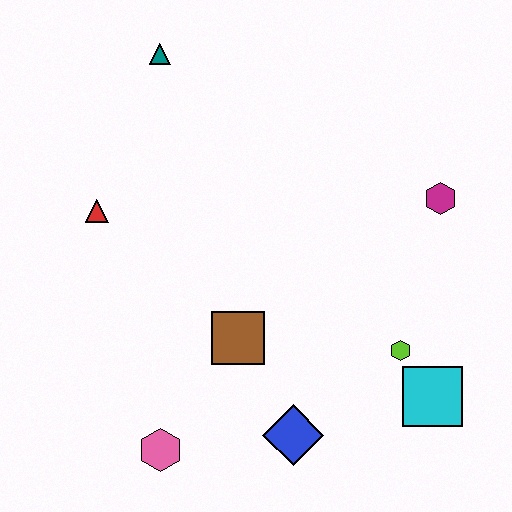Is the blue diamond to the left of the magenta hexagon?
Yes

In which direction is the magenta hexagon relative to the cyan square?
The magenta hexagon is above the cyan square.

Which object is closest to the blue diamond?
The brown square is closest to the blue diamond.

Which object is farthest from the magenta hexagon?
The pink hexagon is farthest from the magenta hexagon.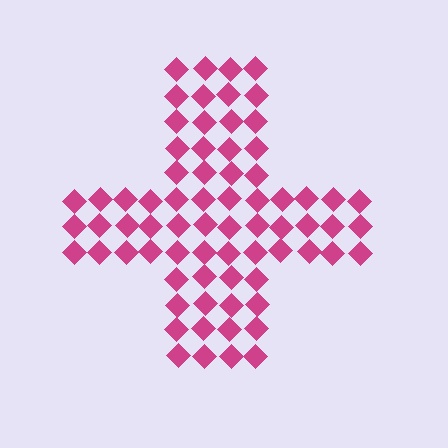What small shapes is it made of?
It is made of small diamonds.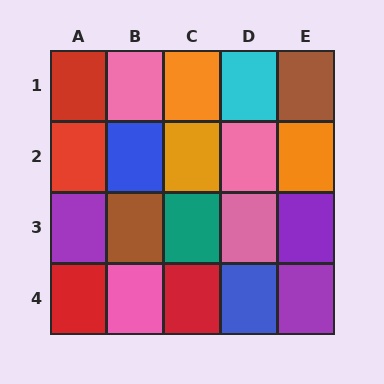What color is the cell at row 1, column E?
Brown.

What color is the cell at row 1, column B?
Pink.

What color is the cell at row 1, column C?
Orange.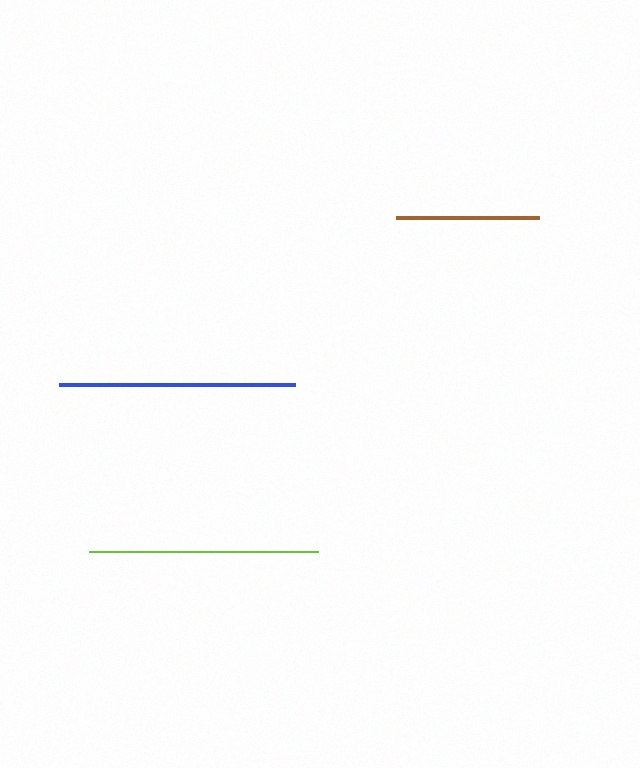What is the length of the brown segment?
The brown segment is approximately 144 pixels long.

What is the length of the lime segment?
The lime segment is approximately 229 pixels long.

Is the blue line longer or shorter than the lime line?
The blue line is longer than the lime line.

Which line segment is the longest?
The blue line is the longest at approximately 237 pixels.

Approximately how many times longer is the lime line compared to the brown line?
The lime line is approximately 1.6 times the length of the brown line.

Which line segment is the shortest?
The brown line is the shortest at approximately 144 pixels.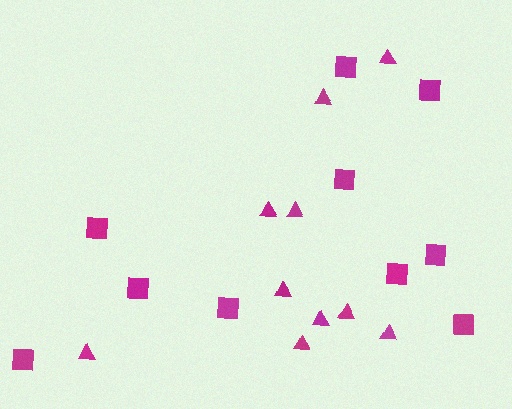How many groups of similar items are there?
There are 2 groups: one group of squares (10) and one group of triangles (10).